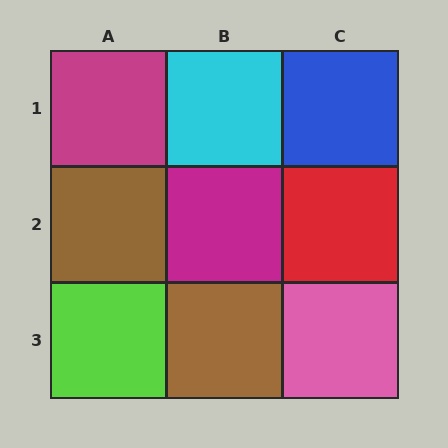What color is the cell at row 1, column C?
Blue.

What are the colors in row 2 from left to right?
Brown, magenta, red.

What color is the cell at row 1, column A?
Magenta.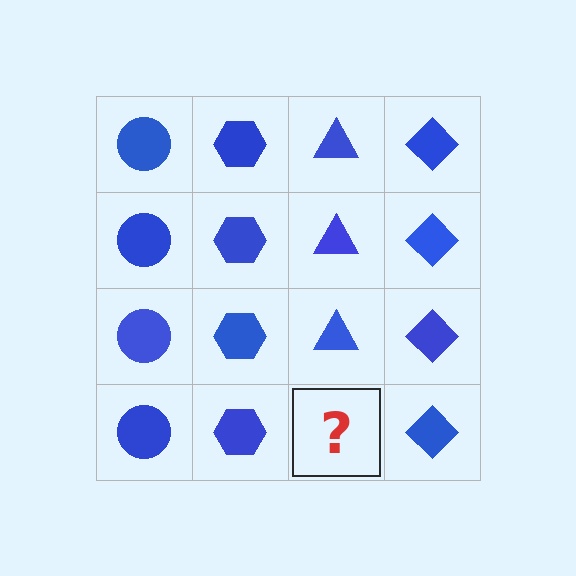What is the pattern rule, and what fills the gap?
The rule is that each column has a consistent shape. The gap should be filled with a blue triangle.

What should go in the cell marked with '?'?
The missing cell should contain a blue triangle.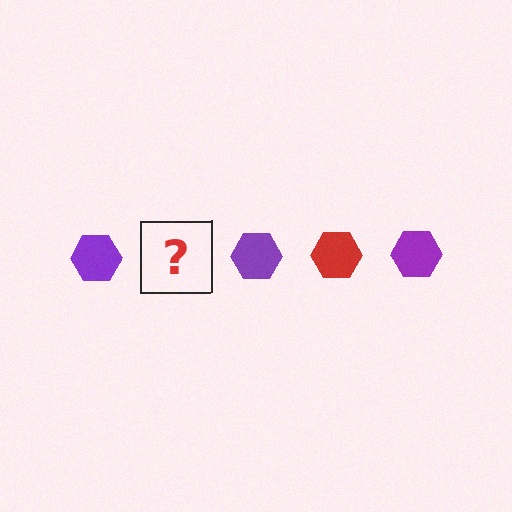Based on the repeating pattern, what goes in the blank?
The blank should be a red hexagon.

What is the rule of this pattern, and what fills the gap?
The rule is that the pattern cycles through purple, red hexagons. The gap should be filled with a red hexagon.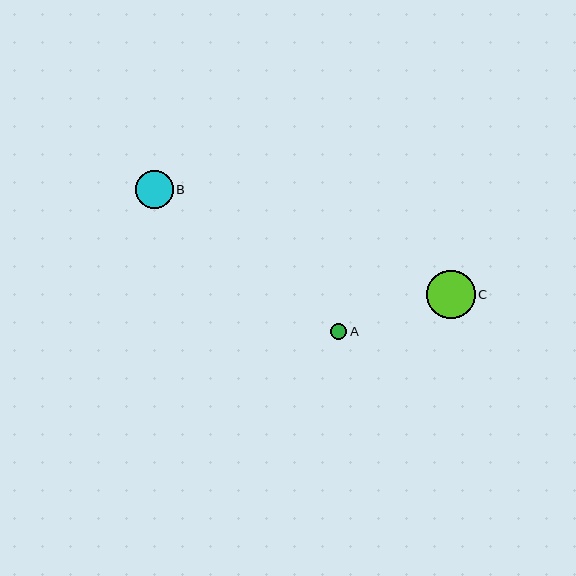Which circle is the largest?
Circle C is the largest with a size of approximately 49 pixels.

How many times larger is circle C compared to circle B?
Circle C is approximately 1.3 times the size of circle B.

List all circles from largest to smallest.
From largest to smallest: C, B, A.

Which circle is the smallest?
Circle A is the smallest with a size of approximately 16 pixels.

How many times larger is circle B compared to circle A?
Circle B is approximately 2.3 times the size of circle A.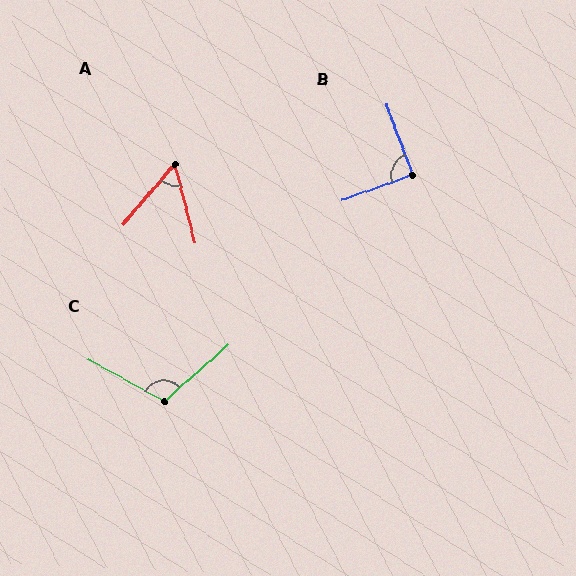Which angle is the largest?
C, at approximately 110 degrees.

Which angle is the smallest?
A, at approximately 54 degrees.